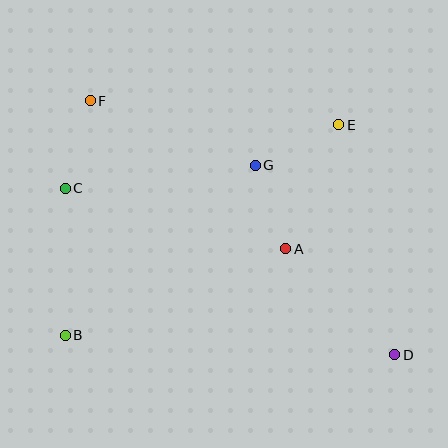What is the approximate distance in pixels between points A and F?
The distance between A and F is approximately 245 pixels.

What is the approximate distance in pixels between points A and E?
The distance between A and E is approximately 135 pixels.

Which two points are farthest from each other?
Points D and F are farthest from each other.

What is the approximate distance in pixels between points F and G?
The distance between F and G is approximately 177 pixels.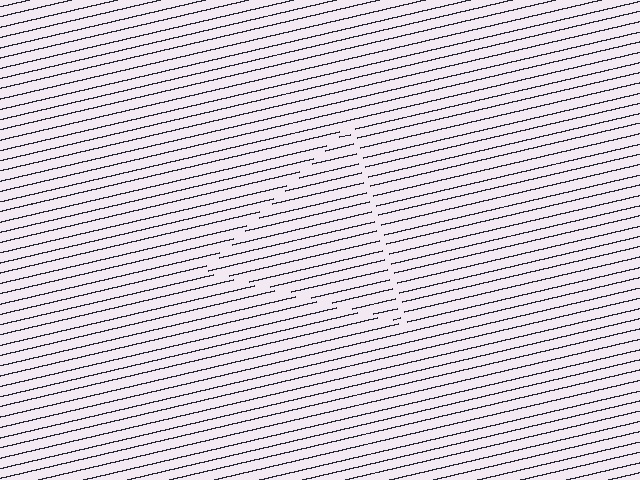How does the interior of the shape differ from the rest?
The interior of the shape contains the same grating, shifted by half a period — the contour is defined by the phase discontinuity where line-ends from the inner and outer gratings abut.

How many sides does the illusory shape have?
3 sides — the line-ends trace a triangle.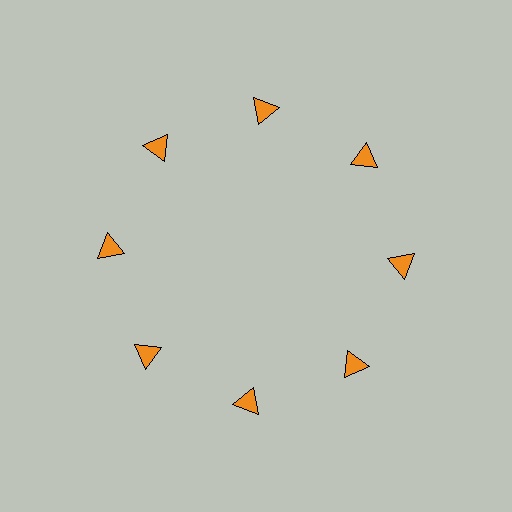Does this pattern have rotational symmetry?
Yes, this pattern has 8-fold rotational symmetry. It looks the same after rotating 45 degrees around the center.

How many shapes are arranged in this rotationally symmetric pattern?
There are 8 shapes, arranged in 8 groups of 1.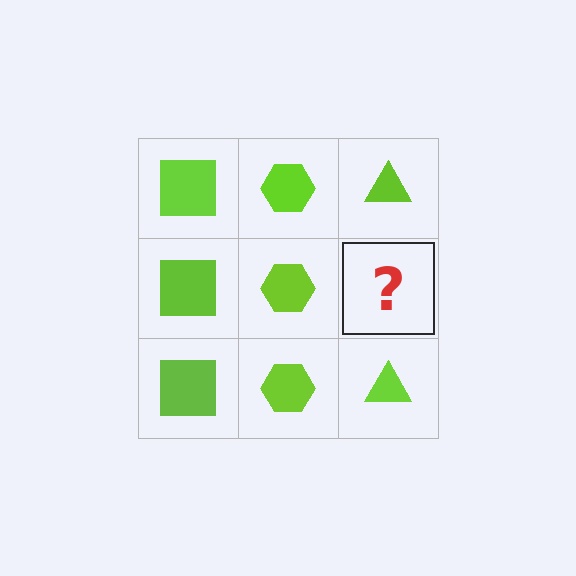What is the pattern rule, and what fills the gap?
The rule is that each column has a consistent shape. The gap should be filled with a lime triangle.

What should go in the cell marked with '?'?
The missing cell should contain a lime triangle.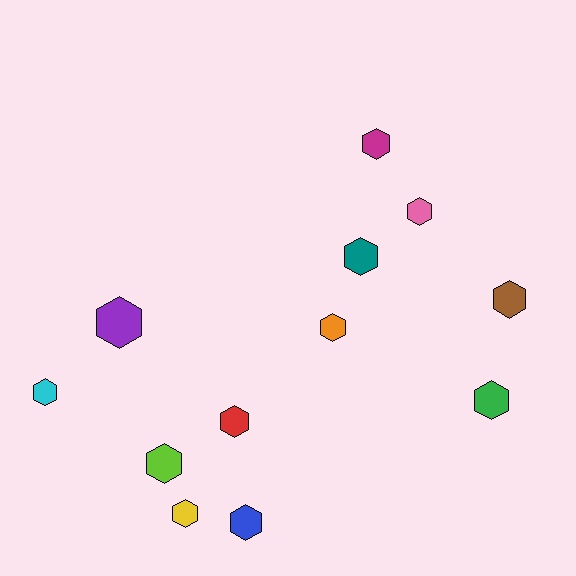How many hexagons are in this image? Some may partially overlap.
There are 12 hexagons.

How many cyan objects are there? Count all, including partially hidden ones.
There is 1 cyan object.